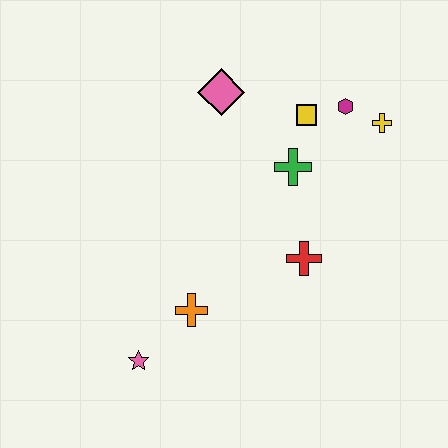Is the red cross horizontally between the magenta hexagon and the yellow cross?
No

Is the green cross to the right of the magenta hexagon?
No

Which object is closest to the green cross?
The yellow square is closest to the green cross.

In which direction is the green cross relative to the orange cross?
The green cross is above the orange cross.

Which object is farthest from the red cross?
The pink star is farthest from the red cross.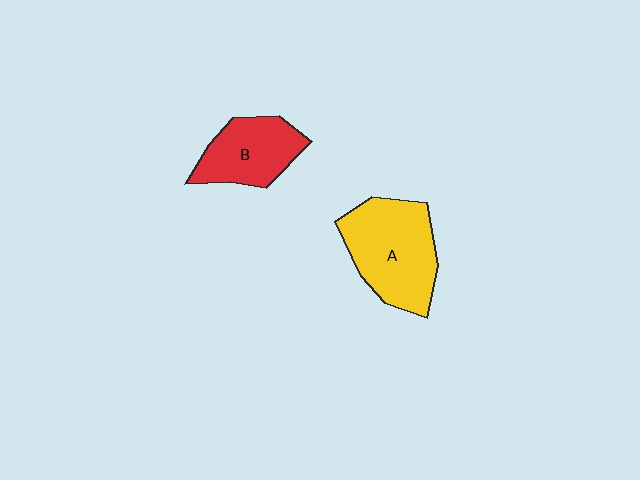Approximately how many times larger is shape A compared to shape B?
Approximately 1.4 times.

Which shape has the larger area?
Shape A (yellow).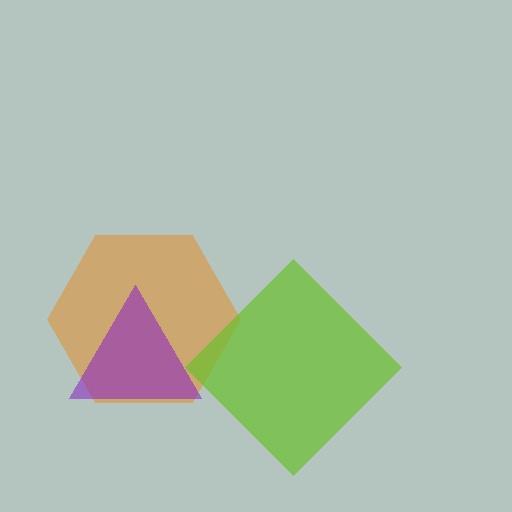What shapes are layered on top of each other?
The layered shapes are: an orange hexagon, a lime diamond, a purple triangle.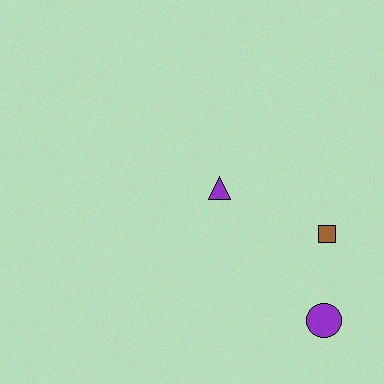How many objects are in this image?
There are 3 objects.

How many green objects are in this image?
There are no green objects.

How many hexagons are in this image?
There are no hexagons.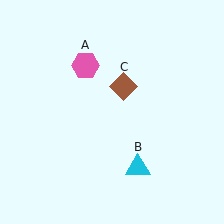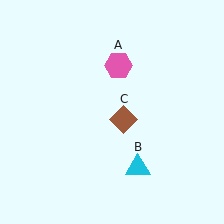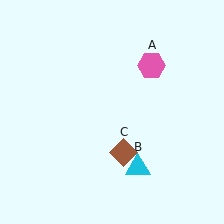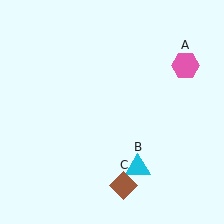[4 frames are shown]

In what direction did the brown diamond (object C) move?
The brown diamond (object C) moved down.